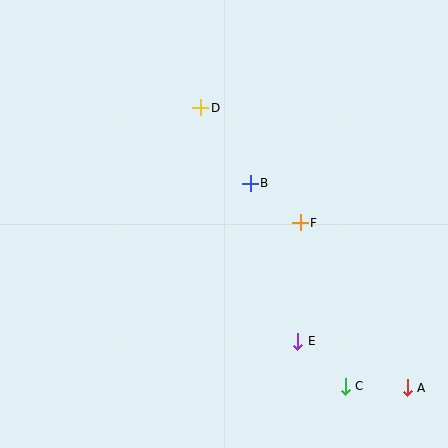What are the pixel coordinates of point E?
Point E is at (298, 341).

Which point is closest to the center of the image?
Point B at (250, 183) is closest to the center.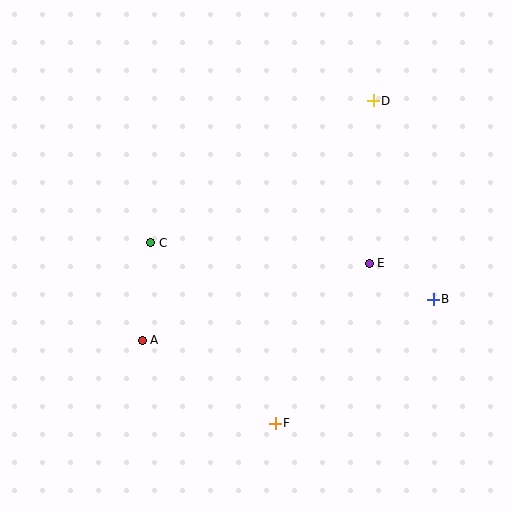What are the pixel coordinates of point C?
Point C is at (151, 243).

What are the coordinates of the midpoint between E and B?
The midpoint between E and B is at (401, 281).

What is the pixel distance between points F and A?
The distance between F and A is 157 pixels.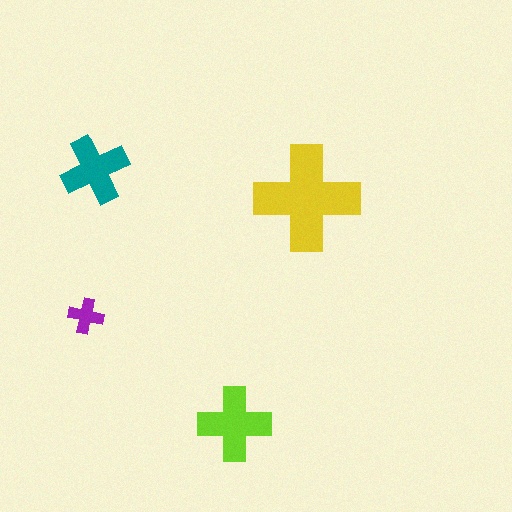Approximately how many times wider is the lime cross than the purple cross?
About 2 times wider.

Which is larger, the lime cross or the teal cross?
The lime one.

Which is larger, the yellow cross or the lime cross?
The yellow one.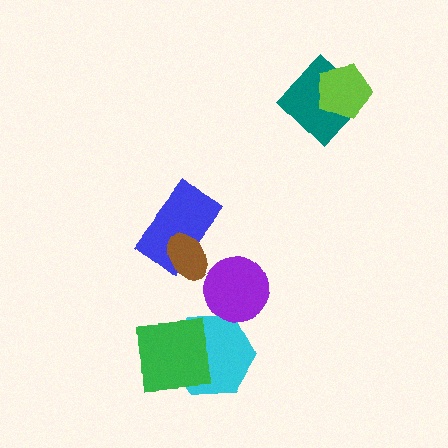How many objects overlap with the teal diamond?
1 object overlaps with the teal diamond.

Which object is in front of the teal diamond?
The lime pentagon is in front of the teal diamond.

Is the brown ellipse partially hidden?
No, no other shape covers it.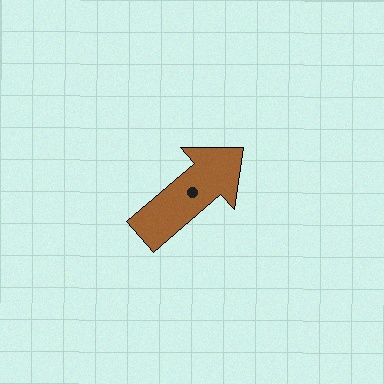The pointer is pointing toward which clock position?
Roughly 2 o'clock.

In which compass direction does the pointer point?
Northeast.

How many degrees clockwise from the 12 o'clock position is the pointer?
Approximately 49 degrees.